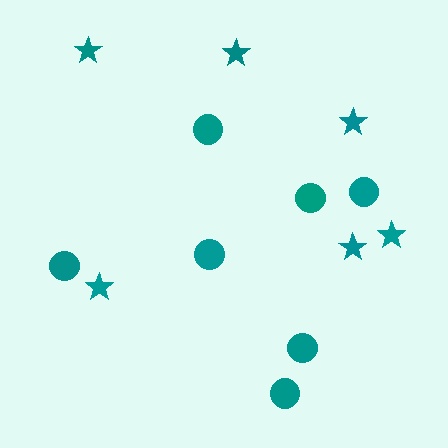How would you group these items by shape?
There are 2 groups: one group of circles (7) and one group of stars (6).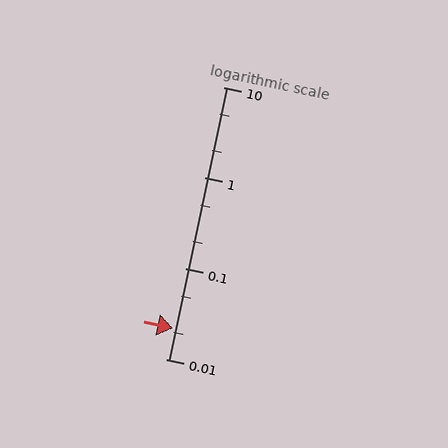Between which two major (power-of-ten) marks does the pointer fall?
The pointer is between 0.01 and 0.1.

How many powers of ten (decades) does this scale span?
The scale spans 3 decades, from 0.01 to 10.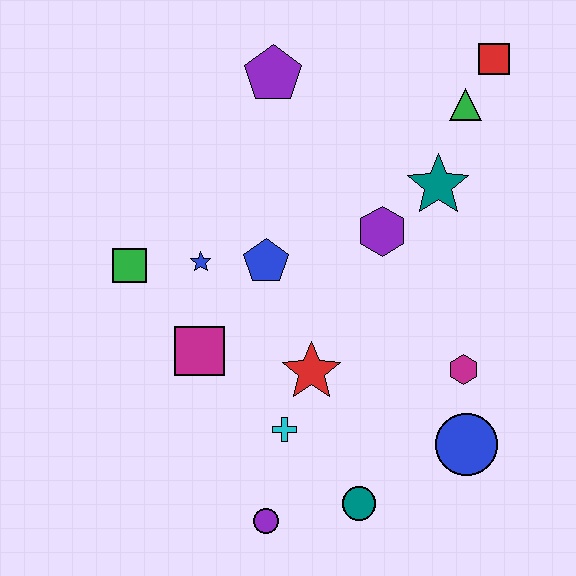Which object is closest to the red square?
The green triangle is closest to the red square.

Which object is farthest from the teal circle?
The red square is farthest from the teal circle.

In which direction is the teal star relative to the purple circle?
The teal star is above the purple circle.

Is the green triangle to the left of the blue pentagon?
No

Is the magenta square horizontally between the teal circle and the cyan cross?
No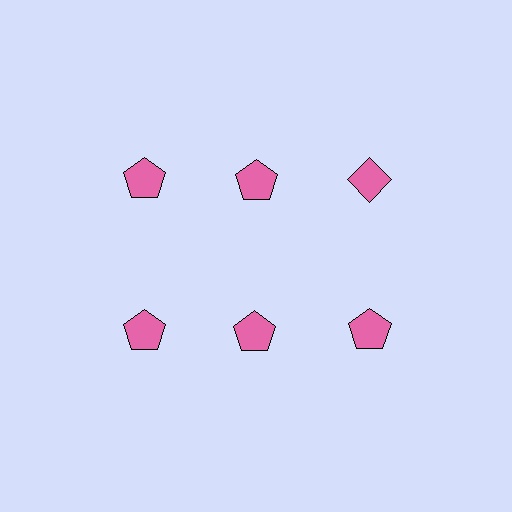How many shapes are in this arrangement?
There are 6 shapes arranged in a grid pattern.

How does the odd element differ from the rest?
It has a different shape: diamond instead of pentagon.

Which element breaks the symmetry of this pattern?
The pink diamond in the top row, center column breaks the symmetry. All other shapes are pink pentagons.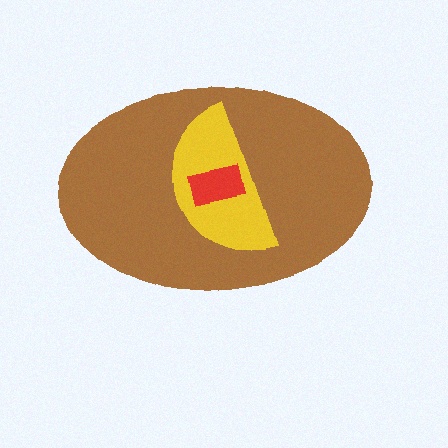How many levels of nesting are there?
3.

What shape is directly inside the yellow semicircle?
The red rectangle.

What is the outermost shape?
The brown ellipse.